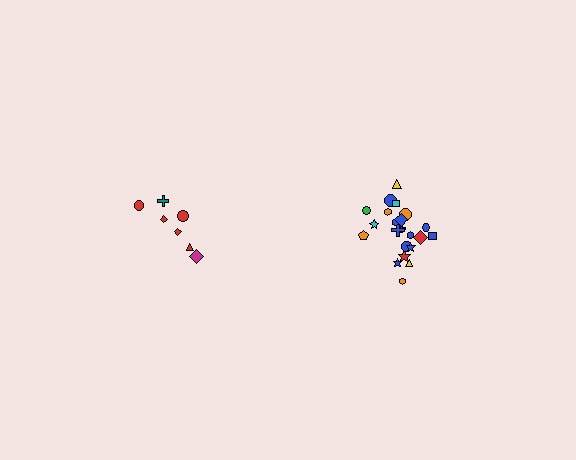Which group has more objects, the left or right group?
The right group.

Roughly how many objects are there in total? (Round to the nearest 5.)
Roughly 30 objects in total.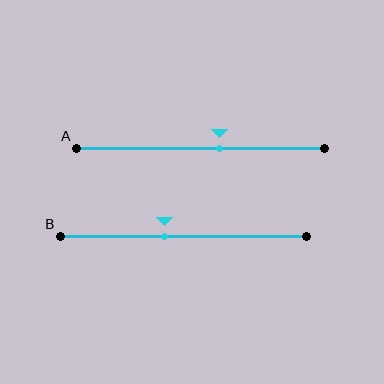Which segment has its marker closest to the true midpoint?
Segment B has its marker closest to the true midpoint.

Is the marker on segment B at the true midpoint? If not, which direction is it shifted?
No, the marker on segment B is shifted to the left by about 8% of the segment length.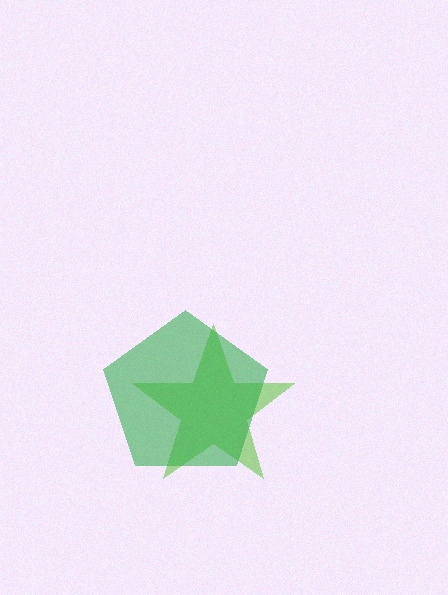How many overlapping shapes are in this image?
There are 2 overlapping shapes in the image.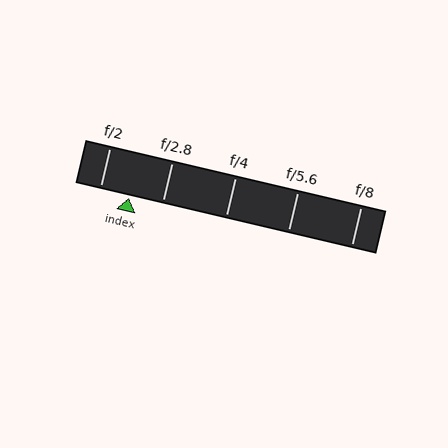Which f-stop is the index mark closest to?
The index mark is closest to f/2.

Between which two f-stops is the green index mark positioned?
The index mark is between f/2 and f/2.8.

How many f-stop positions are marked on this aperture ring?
There are 5 f-stop positions marked.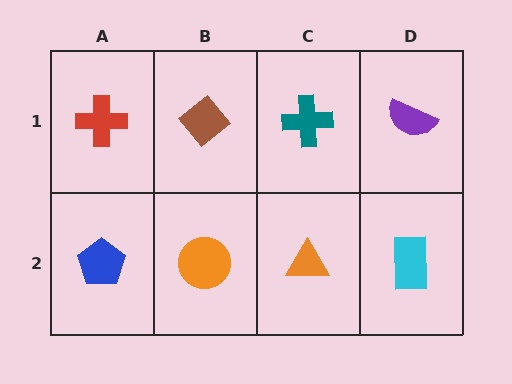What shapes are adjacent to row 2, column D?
A purple semicircle (row 1, column D), an orange triangle (row 2, column C).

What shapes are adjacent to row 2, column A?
A red cross (row 1, column A), an orange circle (row 2, column B).